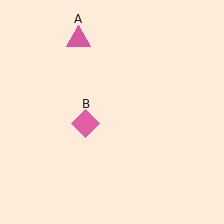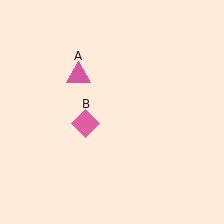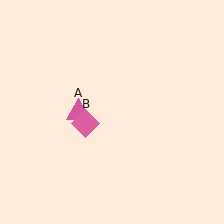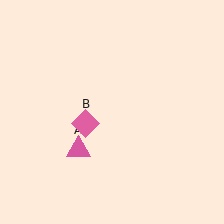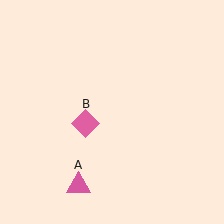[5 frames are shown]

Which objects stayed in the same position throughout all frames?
Pink diamond (object B) remained stationary.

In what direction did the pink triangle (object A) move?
The pink triangle (object A) moved down.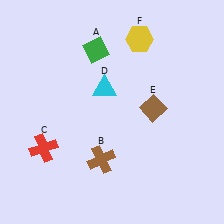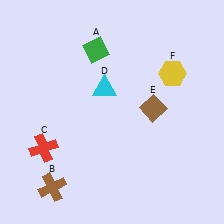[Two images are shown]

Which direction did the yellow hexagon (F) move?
The yellow hexagon (F) moved down.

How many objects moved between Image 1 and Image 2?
2 objects moved between the two images.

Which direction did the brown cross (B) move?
The brown cross (B) moved left.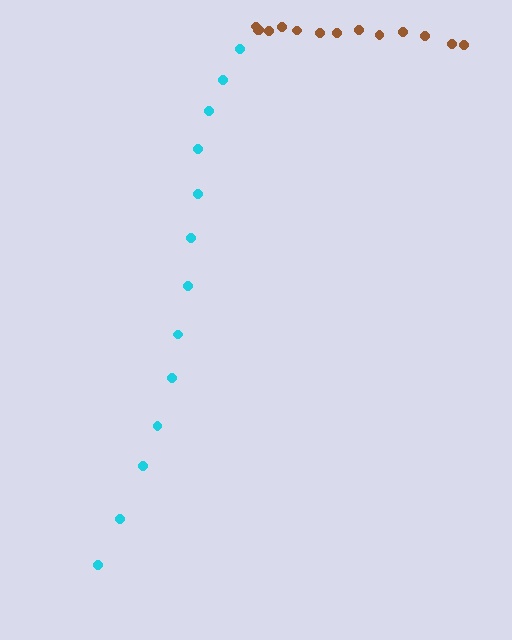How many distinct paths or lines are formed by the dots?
There are 2 distinct paths.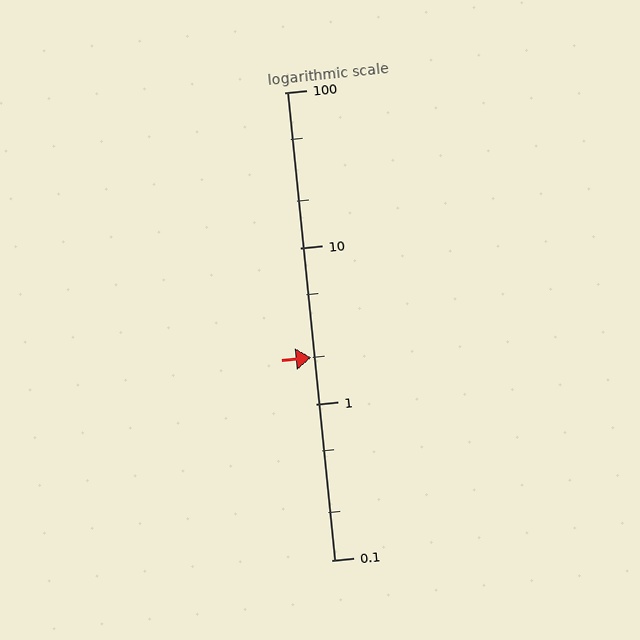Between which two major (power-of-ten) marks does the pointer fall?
The pointer is between 1 and 10.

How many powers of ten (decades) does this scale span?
The scale spans 3 decades, from 0.1 to 100.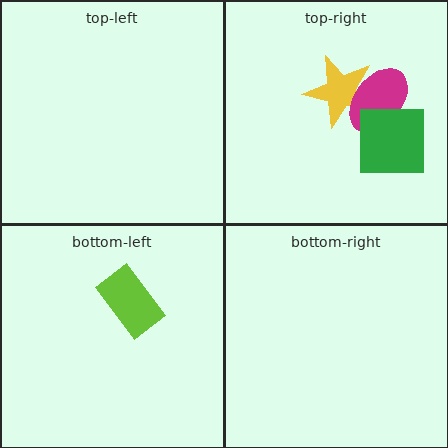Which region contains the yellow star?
The top-right region.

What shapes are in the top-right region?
The yellow star, the magenta ellipse, the green square.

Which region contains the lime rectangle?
The bottom-left region.